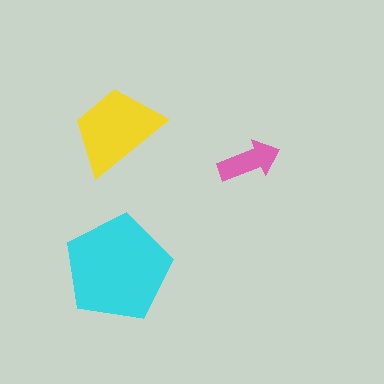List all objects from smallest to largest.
The pink arrow, the yellow trapezoid, the cyan pentagon.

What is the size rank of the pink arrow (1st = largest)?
3rd.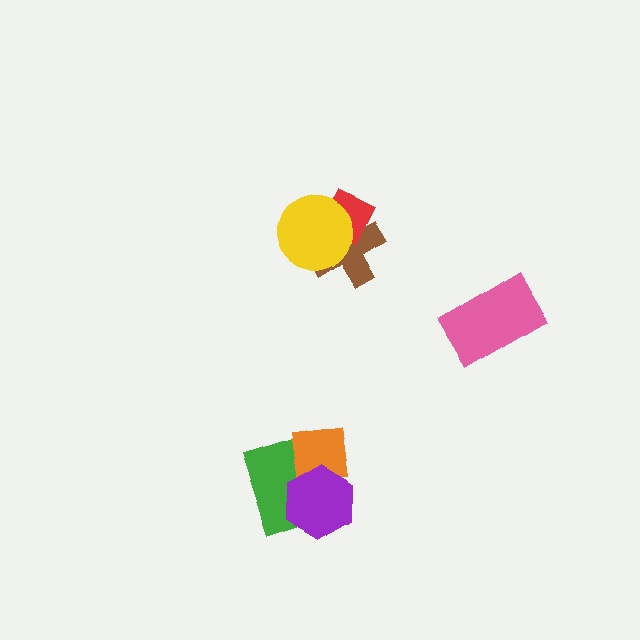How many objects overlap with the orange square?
2 objects overlap with the orange square.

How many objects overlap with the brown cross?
2 objects overlap with the brown cross.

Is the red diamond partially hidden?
Yes, it is partially covered by another shape.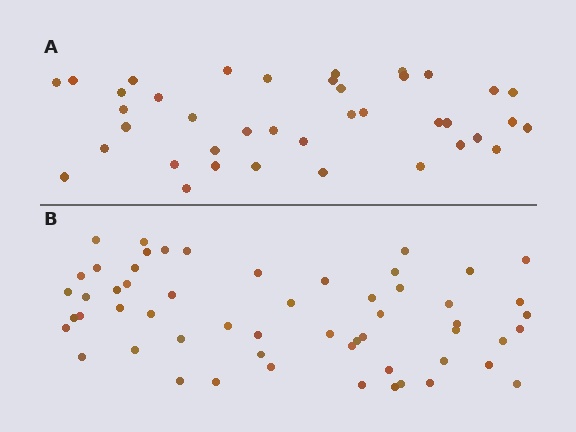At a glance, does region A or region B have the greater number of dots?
Region B (the bottom region) has more dots.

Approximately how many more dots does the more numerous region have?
Region B has approximately 15 more dots than region A.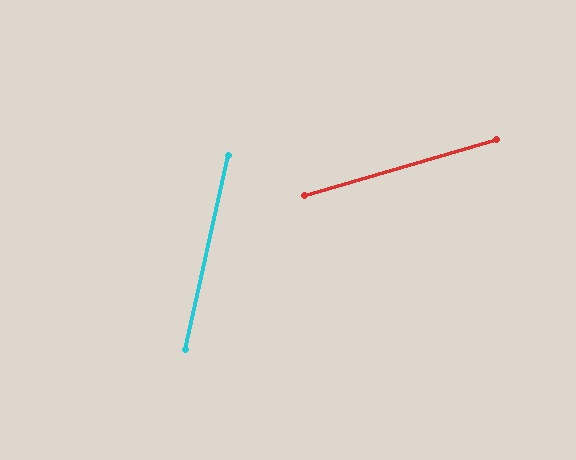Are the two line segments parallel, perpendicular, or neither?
Neither parallel nor perpendicular — they differ by about 61°.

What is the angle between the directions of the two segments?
Approximately 61 degrees.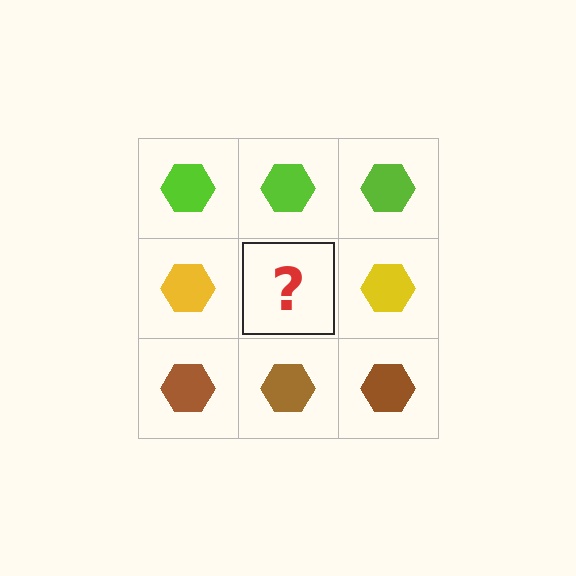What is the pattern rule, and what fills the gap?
The rule is that each row has a consistent color. The gap should be filled with a yellow hexagon.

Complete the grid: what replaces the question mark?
The question mark should be replaced with a yellow hexagon.